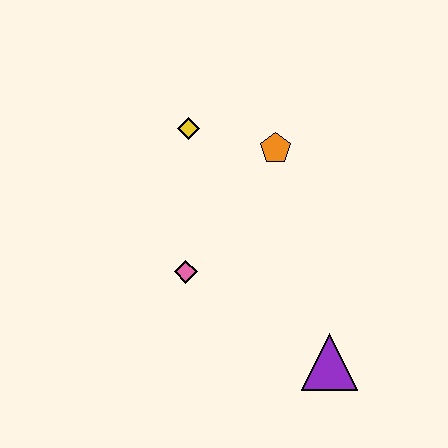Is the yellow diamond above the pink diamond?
Yes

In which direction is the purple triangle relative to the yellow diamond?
The purple triangle is below the yellow diamond.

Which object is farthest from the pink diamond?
The purple triangle is farthest from the pink diamond.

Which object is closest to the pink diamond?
The yellow diamond is closest to the pink diamond.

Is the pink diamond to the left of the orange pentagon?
Yes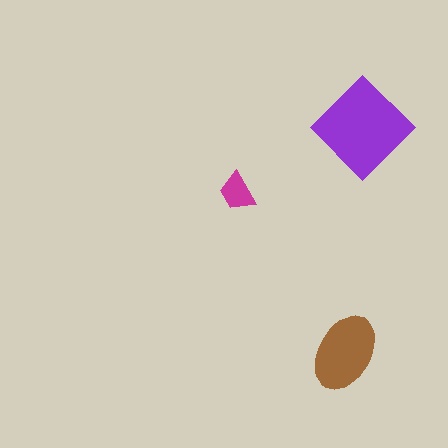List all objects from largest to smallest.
The purple diamond, the brown ellipse, the magenta trapezoid.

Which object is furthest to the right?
The purple diamond is rightmost.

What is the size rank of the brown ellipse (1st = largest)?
2nd.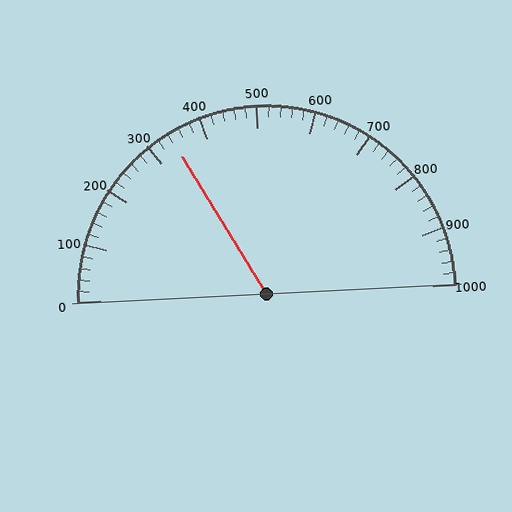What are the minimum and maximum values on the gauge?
The gauge ranges from 0 to 1000.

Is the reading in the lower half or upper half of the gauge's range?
The reading is in the lower half of the range (0 to 1000).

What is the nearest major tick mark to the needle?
The nearest major tick mark is 300.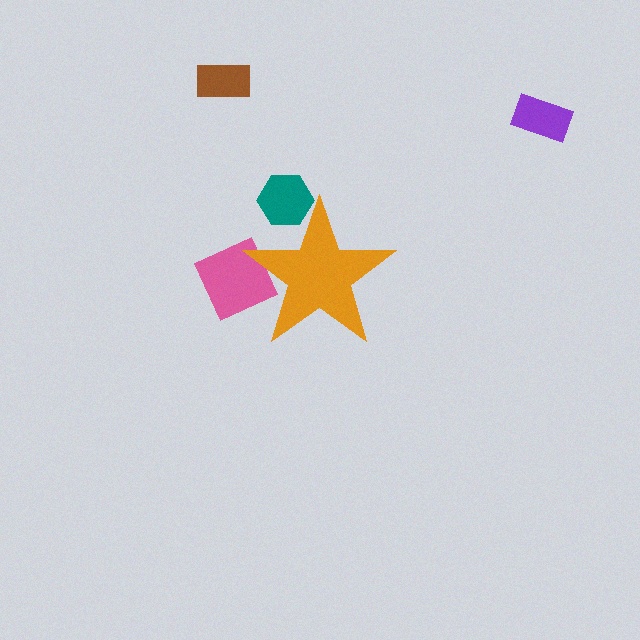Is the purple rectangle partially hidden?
No, the purple rectangle is fully visible.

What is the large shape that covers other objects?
An orange star.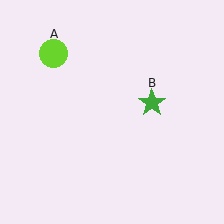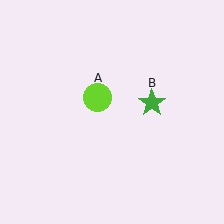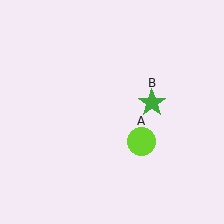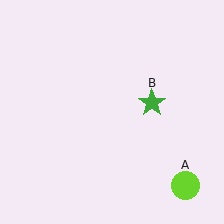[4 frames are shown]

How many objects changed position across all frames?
1 object changed position: lime circle (object A).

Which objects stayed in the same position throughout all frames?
Green star (object B) remained stationary.